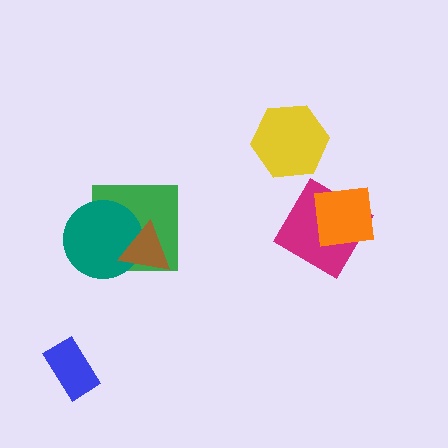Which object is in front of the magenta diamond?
The orange square is in front of the magenta diamond.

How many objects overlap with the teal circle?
2 objects overlap with the teal circle.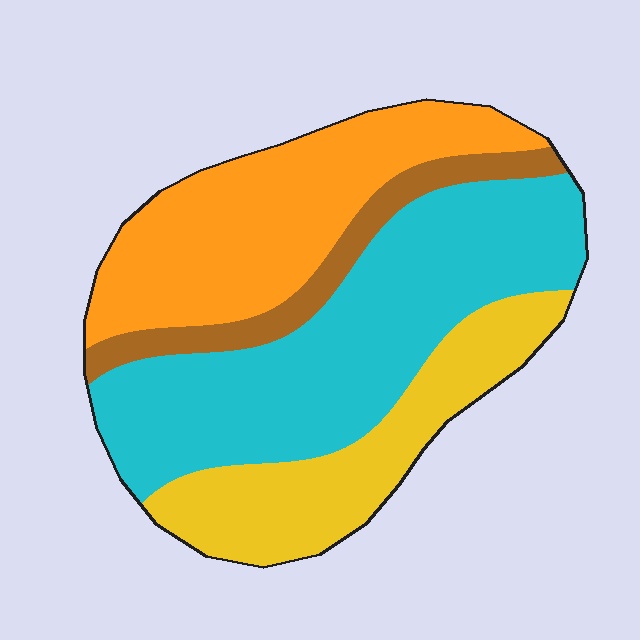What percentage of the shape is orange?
Orange takes up about one quarter (1/4) of the shape.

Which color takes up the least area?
Brown, at roughly 10%.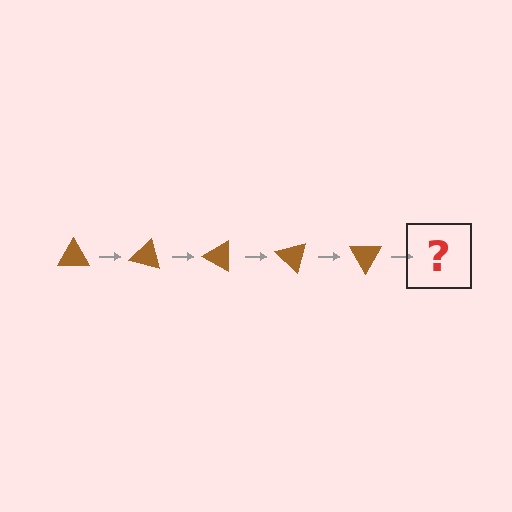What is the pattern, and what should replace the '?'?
The pattern is that the triangle rotates 15 degrees each step. The '?' should be a brown triangle rotated 75 degrees.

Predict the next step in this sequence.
The next step is a brown triangle rotated 75 degrees.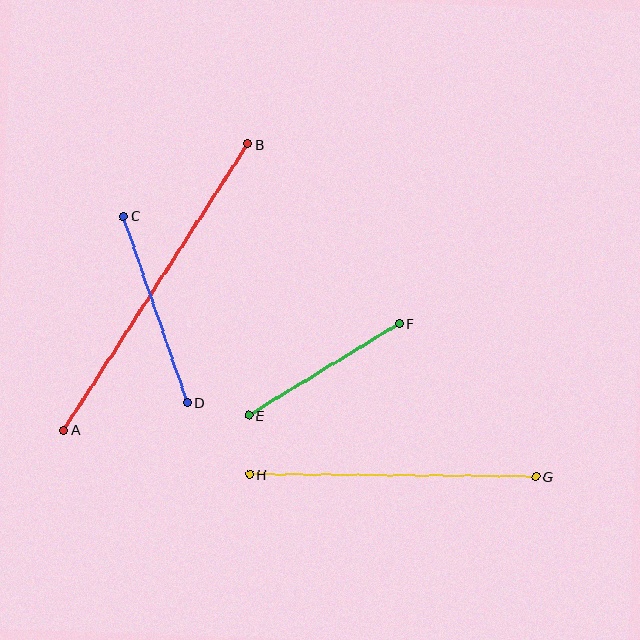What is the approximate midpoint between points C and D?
The midpoint is at approximately (155, 309) pixels.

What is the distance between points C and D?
The distance is approximately 197 pixels.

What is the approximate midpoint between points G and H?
The midpoint is at approximately (393, 475) pixels.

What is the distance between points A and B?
The distance is approximately 340 pixels.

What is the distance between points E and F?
The distance is approximately 176 pixels.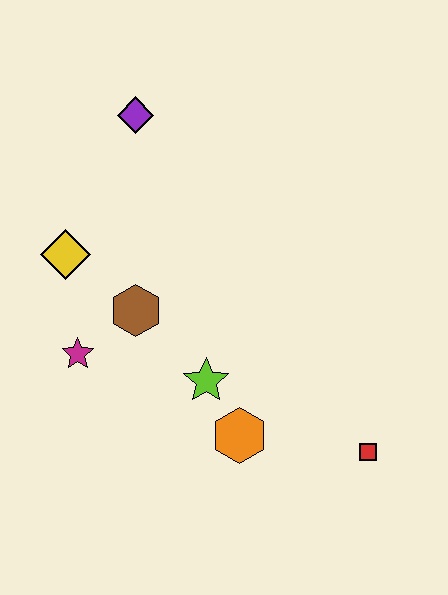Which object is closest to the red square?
The orange hexagon is closest to the red square.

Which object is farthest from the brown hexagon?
The red square is farthest from the brown hexagon.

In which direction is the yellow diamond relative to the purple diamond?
The yellow diamond is below the purple diamond.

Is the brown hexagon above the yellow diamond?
No